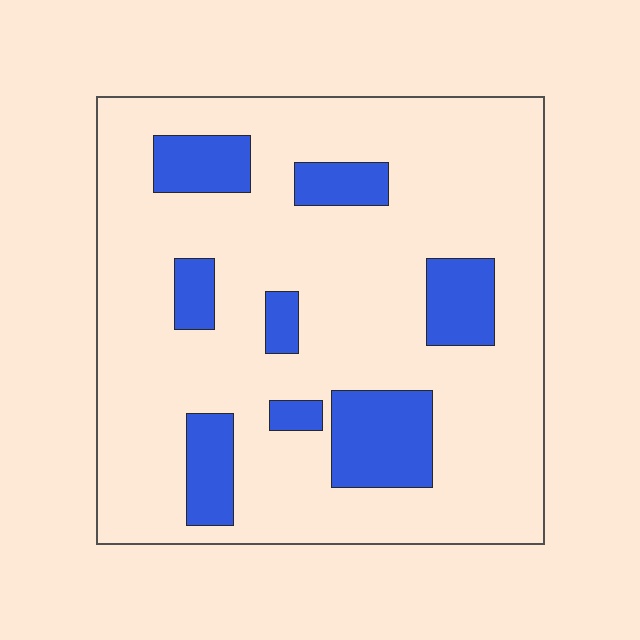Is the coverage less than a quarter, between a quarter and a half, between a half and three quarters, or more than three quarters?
Less than a quarter.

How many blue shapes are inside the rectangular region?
8.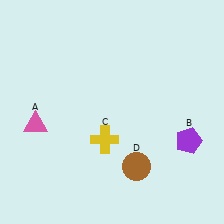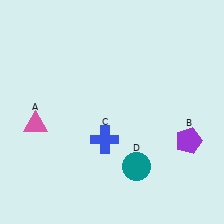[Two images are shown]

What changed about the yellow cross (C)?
In Image 1, C is yellow. In Image 2, it changed to blue.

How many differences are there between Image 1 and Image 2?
There are 2 differences between the two images.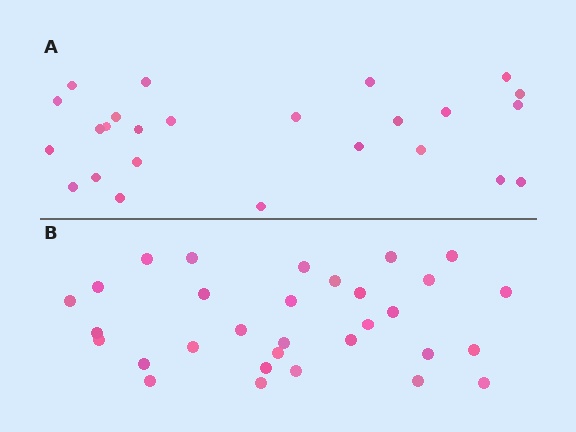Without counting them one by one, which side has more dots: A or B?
Region B (the bottom region) has more dots.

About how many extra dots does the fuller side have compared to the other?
Region B has about 6 more dots than region A.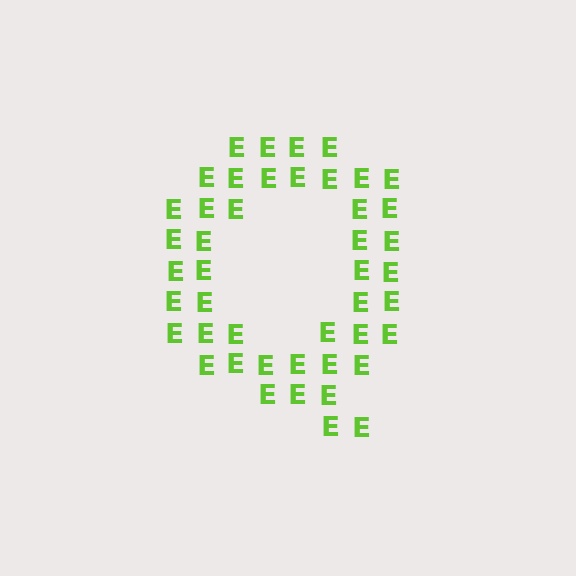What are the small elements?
The small elements are letter E's.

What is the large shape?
The large shape is the letter Q.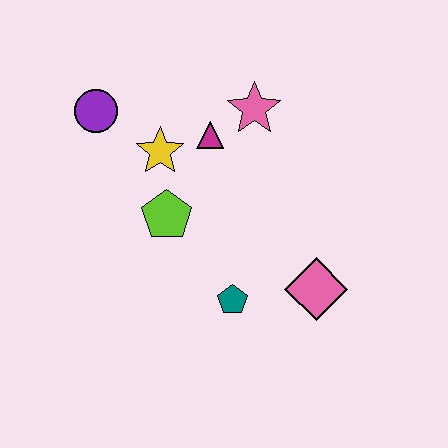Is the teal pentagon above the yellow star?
No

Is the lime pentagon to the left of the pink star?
Yes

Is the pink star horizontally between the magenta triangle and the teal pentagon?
No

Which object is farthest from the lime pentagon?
The pink diamond is farthest from the lime pentagon.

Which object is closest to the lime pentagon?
The yellow star is closest to the lime pentagon.